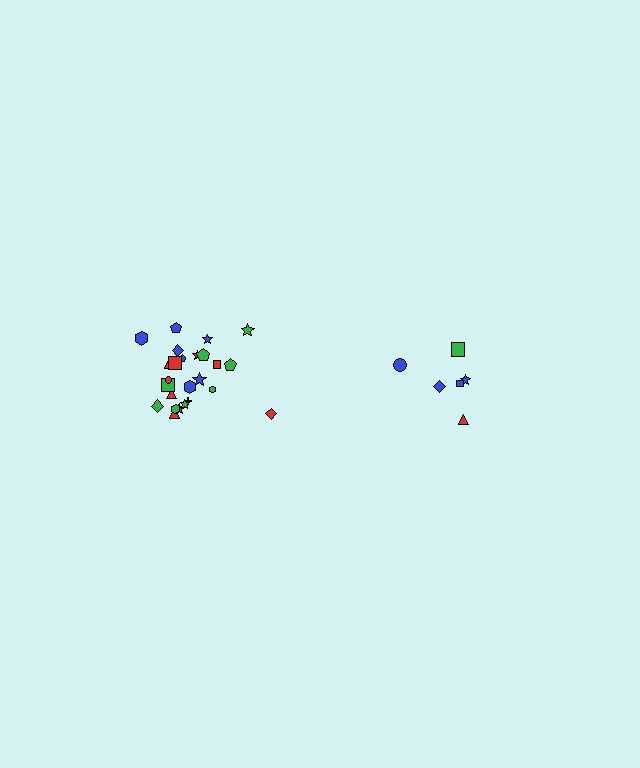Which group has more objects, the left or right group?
The left group.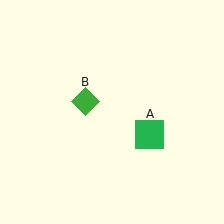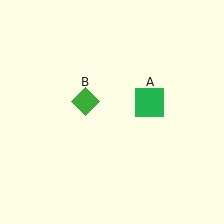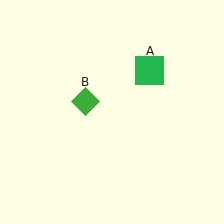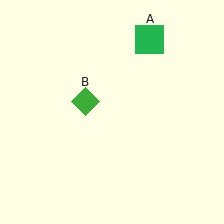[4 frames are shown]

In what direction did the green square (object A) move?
The green square (object A) moved up.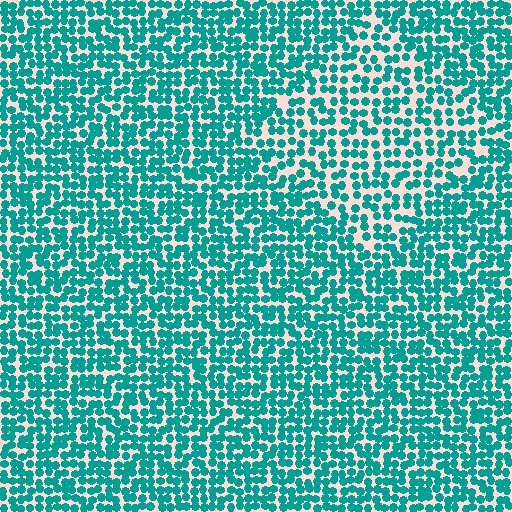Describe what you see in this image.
The image contains small teal elements arranged at two different densities. A diamond-shaped region is visible where the elements are less densely packed than the surrounding area.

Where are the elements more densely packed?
The elements are more densely packed outside the diamond boundary.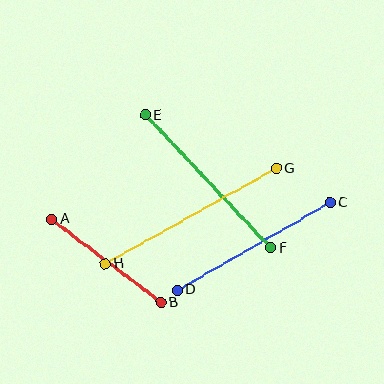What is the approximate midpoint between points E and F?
The midpoint is at approximately (208, 181) pixels.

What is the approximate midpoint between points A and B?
The midpoint is at approximately (106, 261) pixels.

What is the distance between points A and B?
The distance is approximately 137 pixels.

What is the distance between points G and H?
The distance is approximately 196 pixels.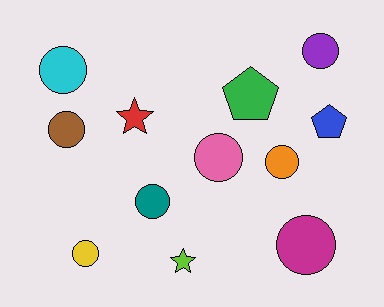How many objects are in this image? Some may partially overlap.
There are 12 objects.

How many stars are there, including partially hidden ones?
There are 2 stars.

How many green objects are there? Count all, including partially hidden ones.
There is 1 green object.